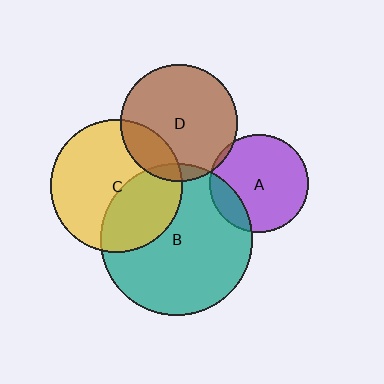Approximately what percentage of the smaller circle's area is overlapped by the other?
Approximately 10%.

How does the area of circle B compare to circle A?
Approximately 2.4 times.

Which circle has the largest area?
Circle B (teal).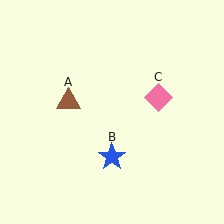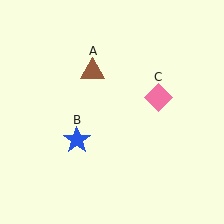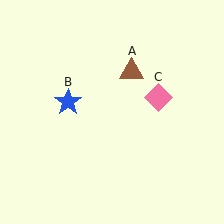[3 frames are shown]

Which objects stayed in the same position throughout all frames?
Pink diamond (object C) remained stationary.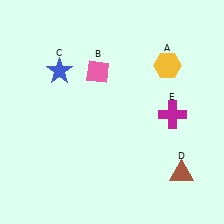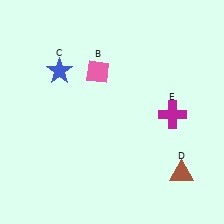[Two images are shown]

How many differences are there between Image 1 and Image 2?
There is 1 difference between the two images.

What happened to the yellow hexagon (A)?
The yellow hexagon (A) was removed in Image 2. It was in the top-right area of Image 1.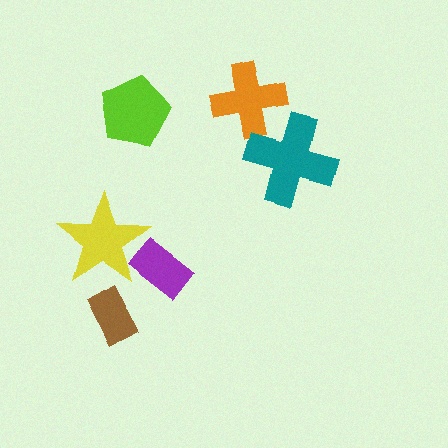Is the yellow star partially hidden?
Yes, it is partially covered by another shape.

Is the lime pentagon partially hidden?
No, no other shape covers it.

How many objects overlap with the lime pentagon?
0 objects overlap with the lime pentagon.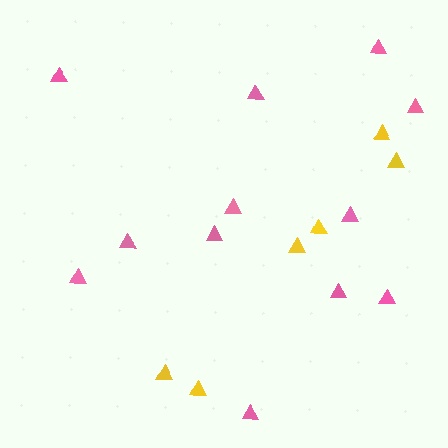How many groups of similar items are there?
There are 2 groups: one group of yellow triangles (6) and one group of pink triangles (12).